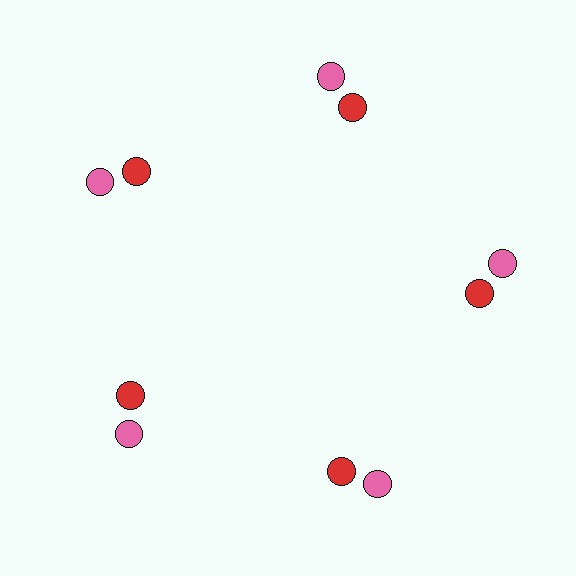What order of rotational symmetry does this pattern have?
This pattern has 5-fold rotational symmetry.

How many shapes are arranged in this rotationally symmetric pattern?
There are 10 shapes, arranged in 5 groups of 2.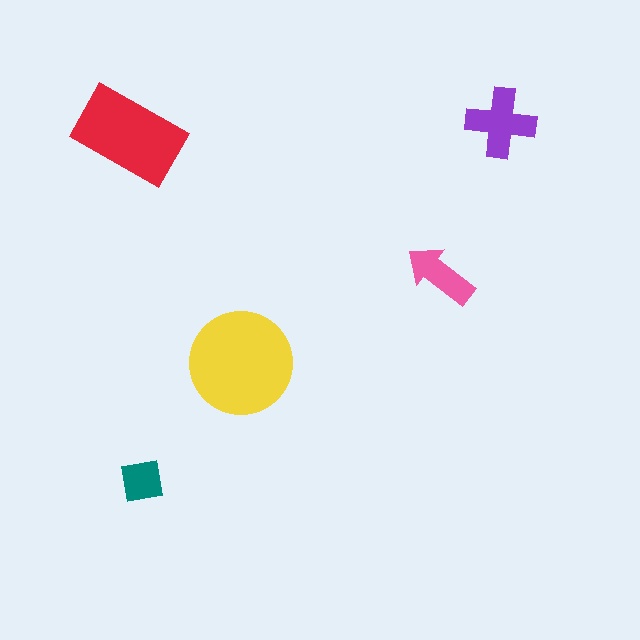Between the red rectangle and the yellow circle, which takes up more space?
The yellow circle.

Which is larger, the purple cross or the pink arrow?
The purple cross.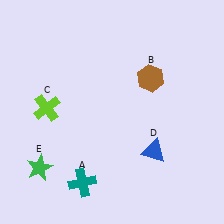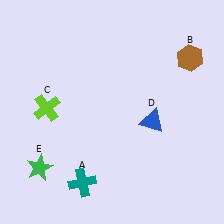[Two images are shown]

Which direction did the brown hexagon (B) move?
The brown hexagon (B) moved right.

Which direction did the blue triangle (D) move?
The blue triangle (D) moved up.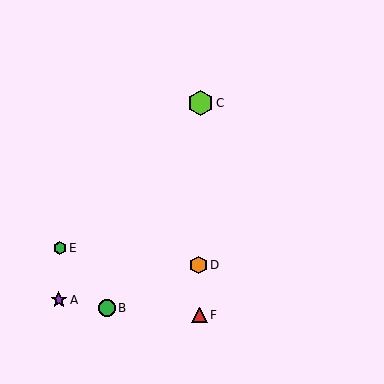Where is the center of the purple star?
The center of the purple star is at (59, 300).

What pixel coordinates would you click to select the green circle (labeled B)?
Click at (107, 308) to select the green circle B.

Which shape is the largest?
The lime hexagon (labeled C) is the largest.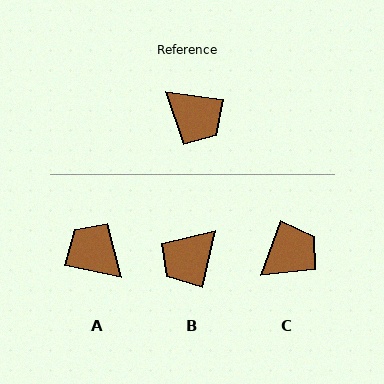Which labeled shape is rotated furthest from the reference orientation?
A, about 176 degrees away.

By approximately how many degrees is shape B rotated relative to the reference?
Approximately 95 degrees clockwise.